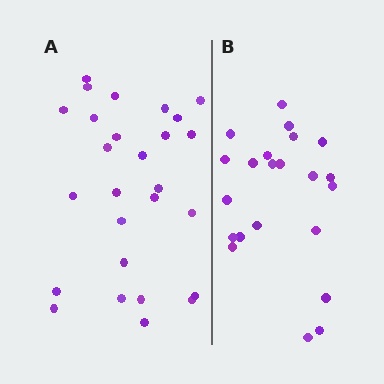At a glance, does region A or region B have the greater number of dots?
Region A (the left region) has more dots.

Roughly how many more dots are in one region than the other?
Region A has about 5 more dots than region B.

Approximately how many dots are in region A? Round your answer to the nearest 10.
About 30 dots. (The exact count is 27, which rounds to 30.)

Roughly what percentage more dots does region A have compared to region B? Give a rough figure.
About 25% more.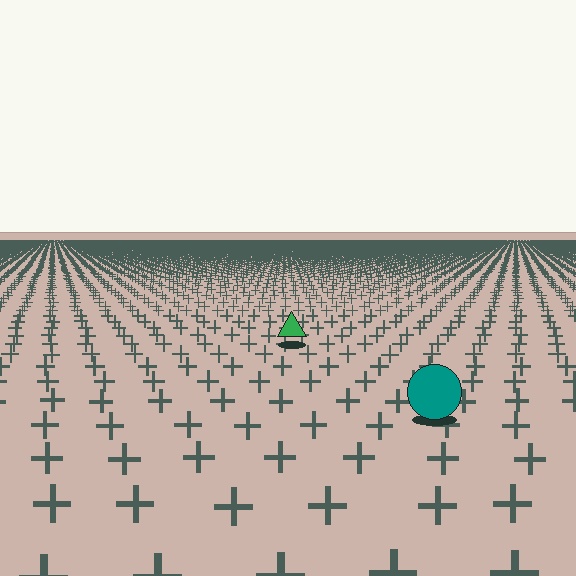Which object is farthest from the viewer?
The green triangle is farthest from the viewer. It appears smaller and the ground texture around it is denser.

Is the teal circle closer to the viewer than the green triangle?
Yes. The teal circle is closer — you can tell from the texture gradient: the ground texture is coarser near it.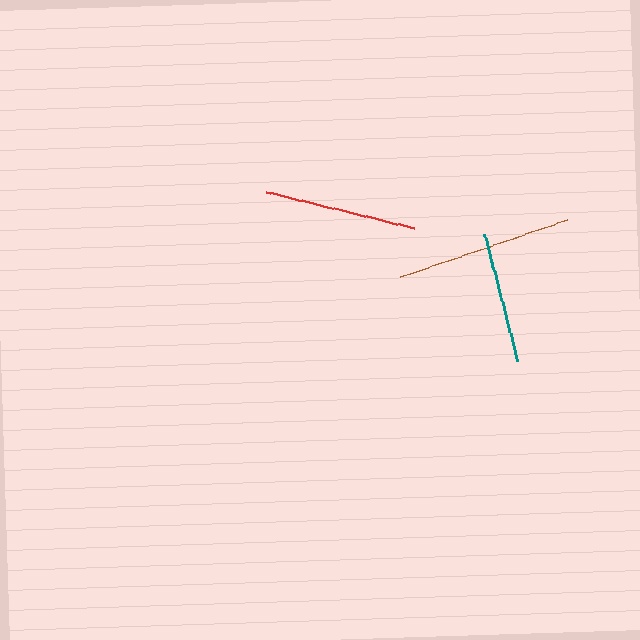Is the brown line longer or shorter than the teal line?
The brown line is longer than the teal line.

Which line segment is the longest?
The brown line is the longest at approximately 177 pixels.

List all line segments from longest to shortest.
From longest to shortest: brown, red, teal.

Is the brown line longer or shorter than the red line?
The brown line is longer than the red line.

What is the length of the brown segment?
The brown segment is approximately 177 pixels long.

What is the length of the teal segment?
The teal segment is approximately 132 pixels long.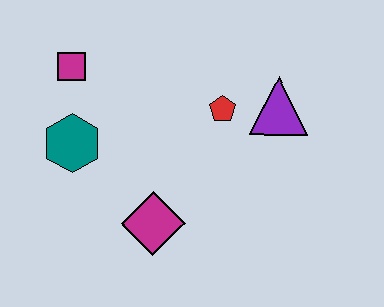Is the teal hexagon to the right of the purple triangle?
No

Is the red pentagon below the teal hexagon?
No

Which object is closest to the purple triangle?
The red pentagon is closest to the purple triangle.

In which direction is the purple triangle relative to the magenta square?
The purple triangle is to the right of the magenta square.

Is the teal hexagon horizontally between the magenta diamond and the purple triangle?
No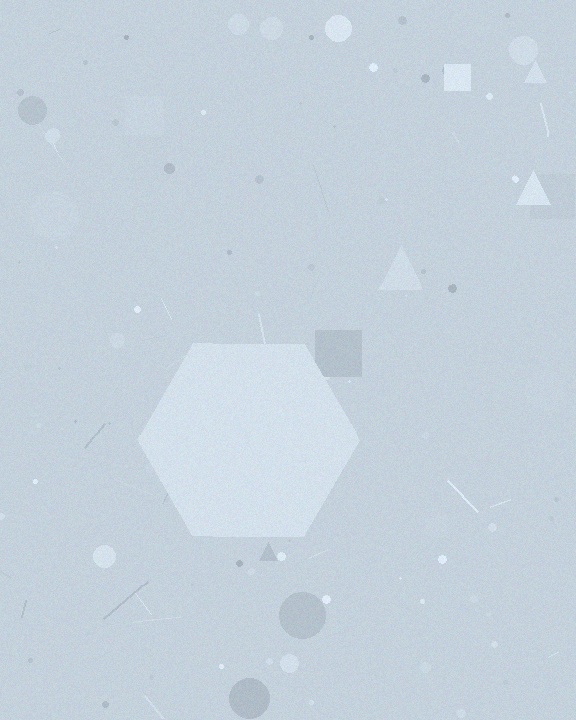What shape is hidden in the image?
A hexagon is hidden in the image.